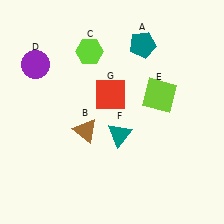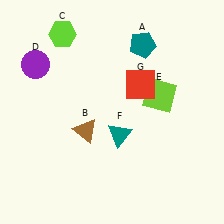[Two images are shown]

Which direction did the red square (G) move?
The red square (G) moved right.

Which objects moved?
The objects that moved are: the lime hexagon (C), the red square (G).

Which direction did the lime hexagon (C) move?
The lime hexagon (C) moved left.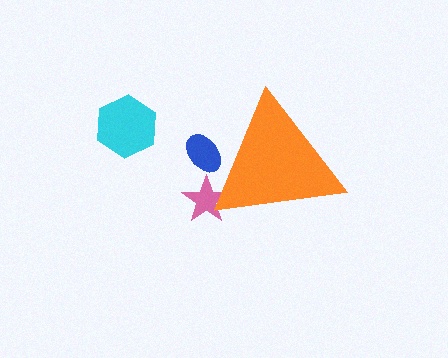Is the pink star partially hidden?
Yes, the pink star is partially hidden behind the orange triangle.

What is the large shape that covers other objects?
An orange triangle.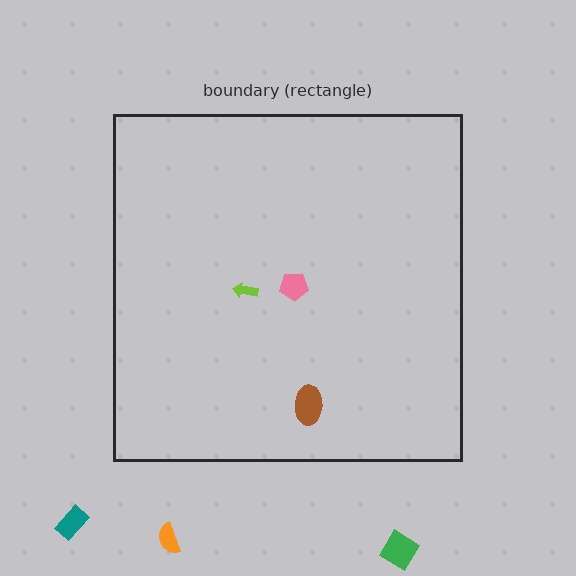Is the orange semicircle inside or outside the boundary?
Outside.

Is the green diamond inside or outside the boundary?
Outside.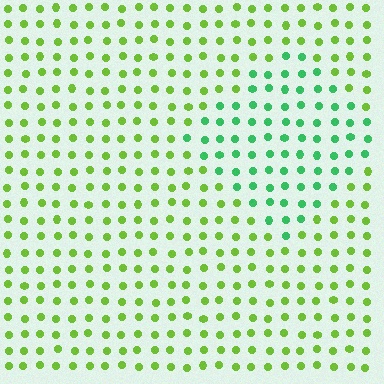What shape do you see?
I see a diamond.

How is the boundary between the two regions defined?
The boundary is defined purely by a slight shift in hue (about 44 degrees). Spacing, size, and orientation are identical on both sides.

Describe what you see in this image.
The image is filled with small lime elements in a uniform arrangement. A diamond-shaped region is visible where the elements are tinted to a slightly different hue, forming a subtle color boundary.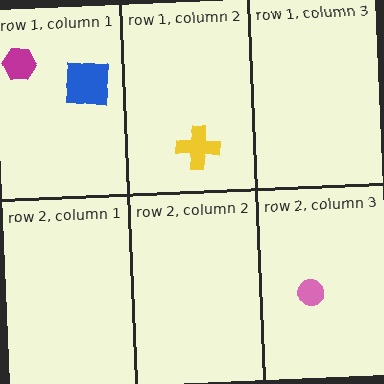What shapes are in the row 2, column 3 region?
The pink circle.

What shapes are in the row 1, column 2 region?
The yellow cross.